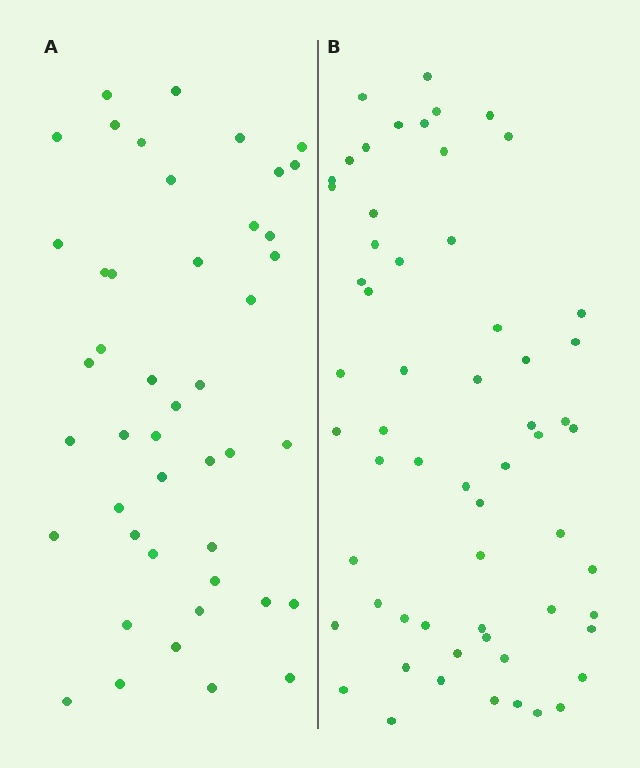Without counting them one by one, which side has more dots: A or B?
Region B (the right region) has more dots.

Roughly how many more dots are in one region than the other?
Region B has approximately 15 more dots than region A.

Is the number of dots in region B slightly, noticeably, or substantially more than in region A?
Region B has noticeably more, but not dramatically so. The ratio is roughly 1.3 to 1.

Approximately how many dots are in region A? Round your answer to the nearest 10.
About 40 dots. (The exact count is 45, which rounds to 40.)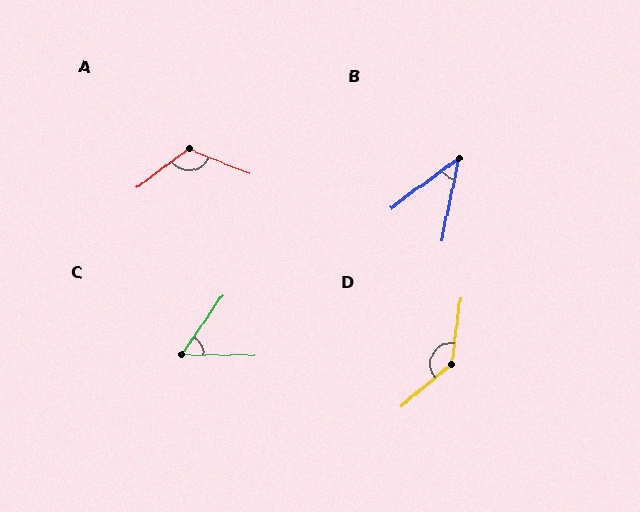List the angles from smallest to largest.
B (42°), C (55°), A (121°), D (137°).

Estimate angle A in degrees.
Approximately 121 degrees.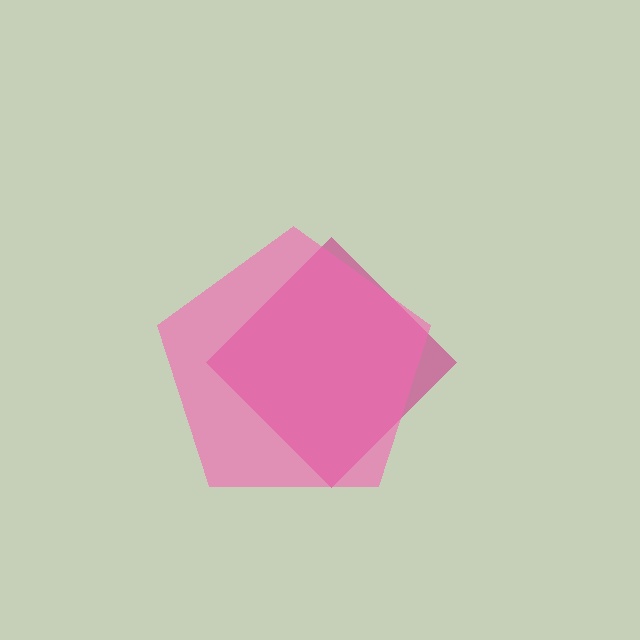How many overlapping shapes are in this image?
There are 2 overlapping shapes in the image.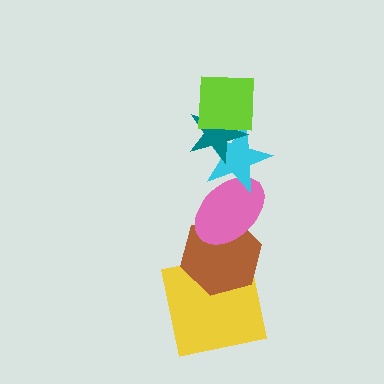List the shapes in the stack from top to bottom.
From top to bottom: the lime square, the teal star, the cyan star, the pink ellipse, the brown hexagon, the yellow square.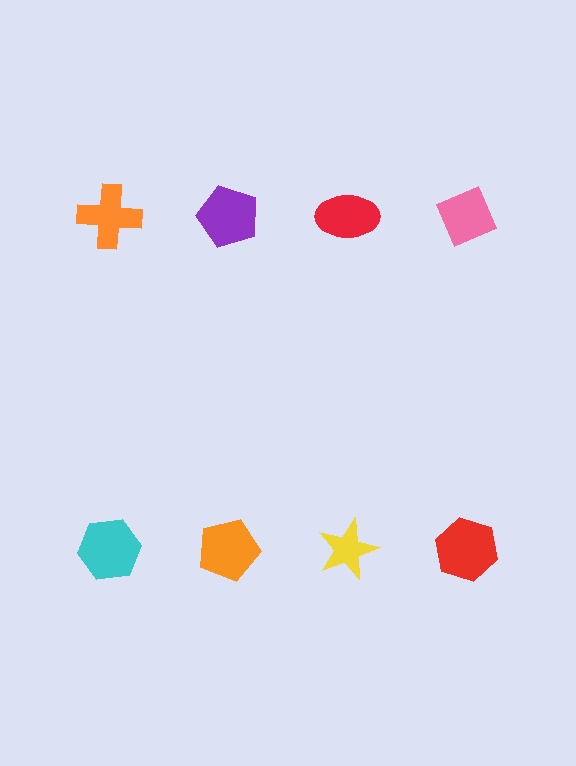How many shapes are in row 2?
4 shapes.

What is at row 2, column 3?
A yellow star.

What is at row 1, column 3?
A red ellipse.